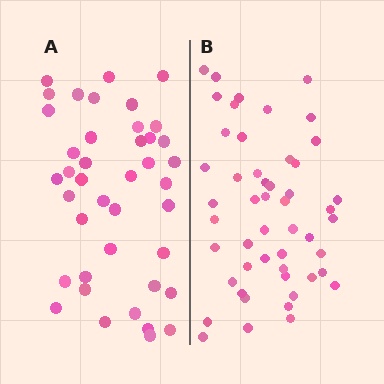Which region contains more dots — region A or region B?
Region B (the right region) has more dots.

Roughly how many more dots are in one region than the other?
Region B has roughly 8 or so more dots than region A.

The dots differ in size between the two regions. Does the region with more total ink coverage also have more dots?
No. Region A has more total ink coverage because its dots are larger, but region B actually contains more individual dots. Total area can be misleading — the number of items is what matters here.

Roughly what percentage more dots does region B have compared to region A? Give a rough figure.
About 20% more.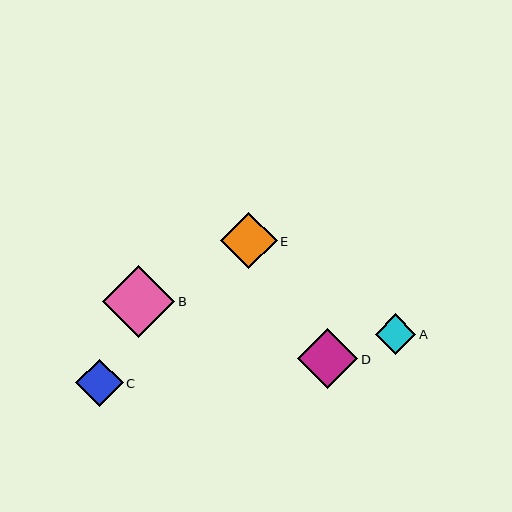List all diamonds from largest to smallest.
From largest to smallest: B, D, E, C, A.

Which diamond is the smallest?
Diamond A is the smallest with a size of approximately 40 pixels.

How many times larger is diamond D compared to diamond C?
Diamond D is approximately 1.3 times the size of diamond C.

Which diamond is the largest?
Diamond B is the largest with a size of approximately 72 pixels.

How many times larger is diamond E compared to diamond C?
Diamond E is approximately 1.2 times the size of diamond C.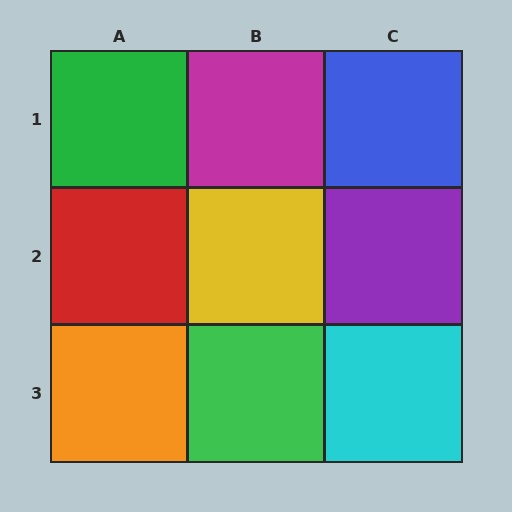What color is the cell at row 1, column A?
Green.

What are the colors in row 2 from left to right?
Red, yellow, purple.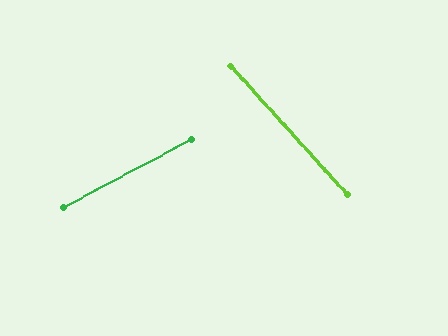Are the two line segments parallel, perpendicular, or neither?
Neither parallel nor perpendicular — they differ by about 76°.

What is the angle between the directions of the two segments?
Approximately 76 degrees.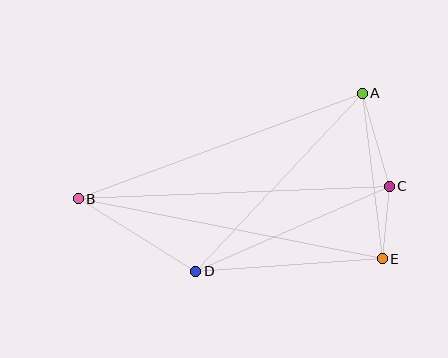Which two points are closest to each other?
Points C and E are closest to each other.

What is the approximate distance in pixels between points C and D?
The distance between C and D is approximately 211 pixels.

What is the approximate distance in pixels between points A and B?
The distance between A and B is approximately 303 pixels.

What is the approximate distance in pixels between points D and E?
The distance between D and E is approximately 187 pixels.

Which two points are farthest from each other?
Points B and C are farthest from each other.